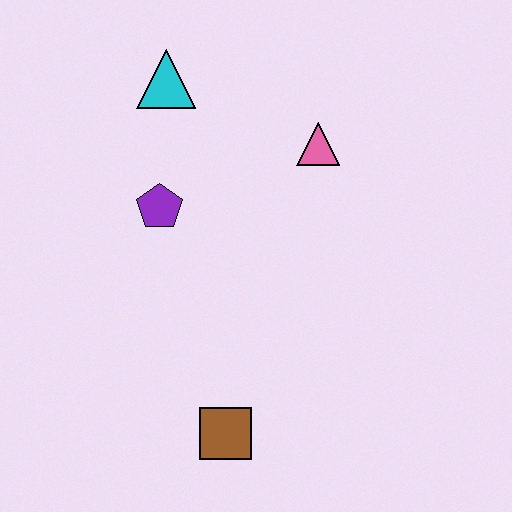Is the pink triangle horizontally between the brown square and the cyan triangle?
No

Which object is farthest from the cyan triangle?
The brown square is farthest from the cyan triangle.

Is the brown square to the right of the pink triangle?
No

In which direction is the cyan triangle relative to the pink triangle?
The cyan triangle is to the left of the pink triangle.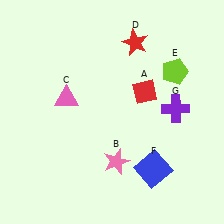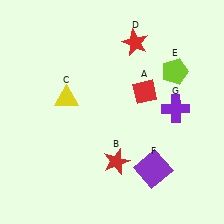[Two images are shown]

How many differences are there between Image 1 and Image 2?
There are 3 differences between the two images.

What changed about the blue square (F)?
In Image 1, F is blue. In Image 2, it changed to purple.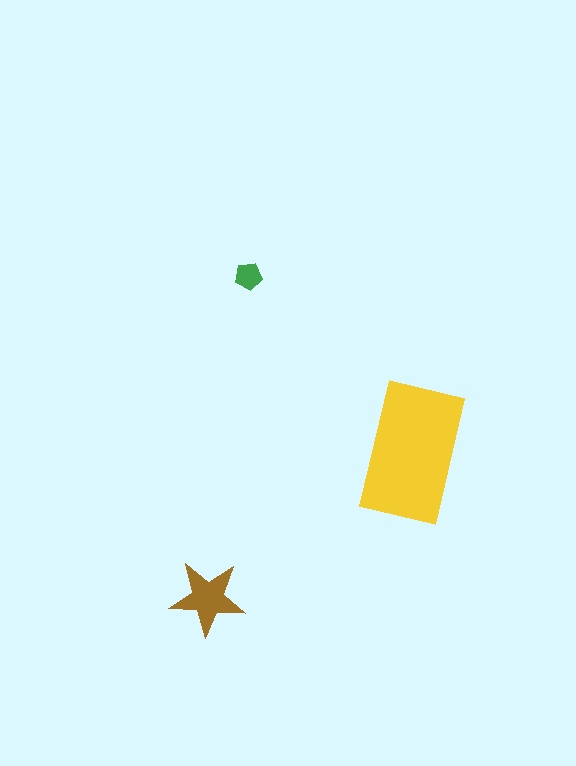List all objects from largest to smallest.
The yellow rectangle, the brown star, the green pentagon.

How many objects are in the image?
There are 3 objects in the image.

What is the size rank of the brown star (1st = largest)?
2nd.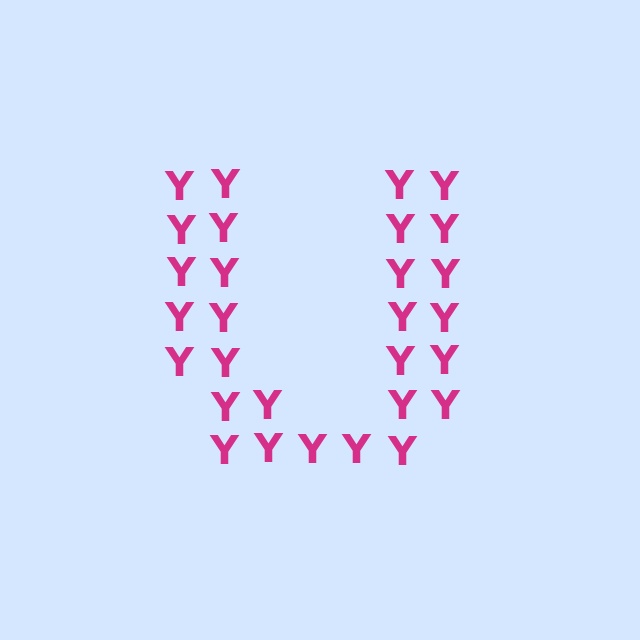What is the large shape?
The large shape is the letter U.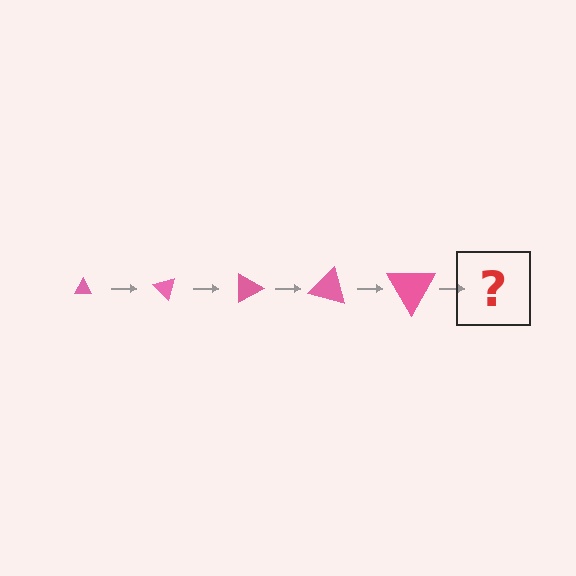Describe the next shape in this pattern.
It should be a triangle, larger than the previous one and rotated 225 degrees from the start.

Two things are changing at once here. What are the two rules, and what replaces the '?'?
The two rules are that the triangle grows larger each step and it rotates 45 degrees each step. The '?' should be a triangle, larger than the previous one and rotated 225 degrees from the start.